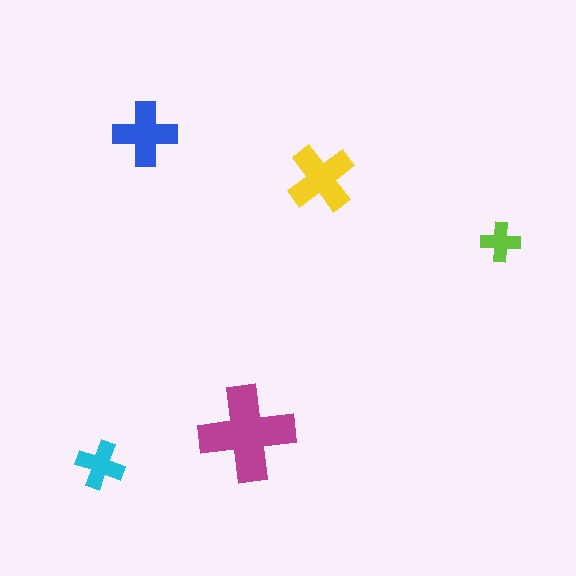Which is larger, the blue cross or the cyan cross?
The blue one.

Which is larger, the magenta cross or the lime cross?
The magenta one.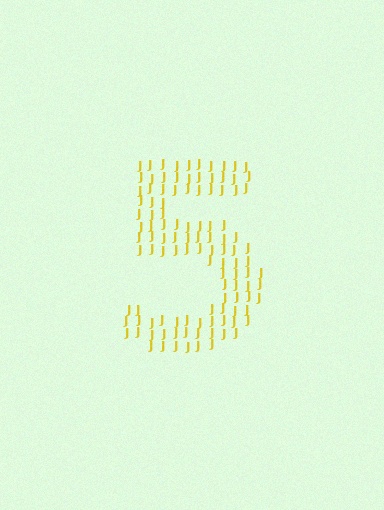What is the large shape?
The large shape is the digit 5.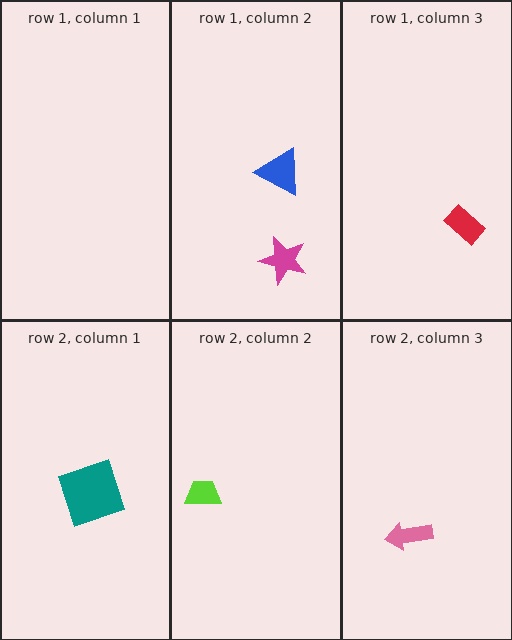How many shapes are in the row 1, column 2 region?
2.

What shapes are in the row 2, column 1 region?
The teal square.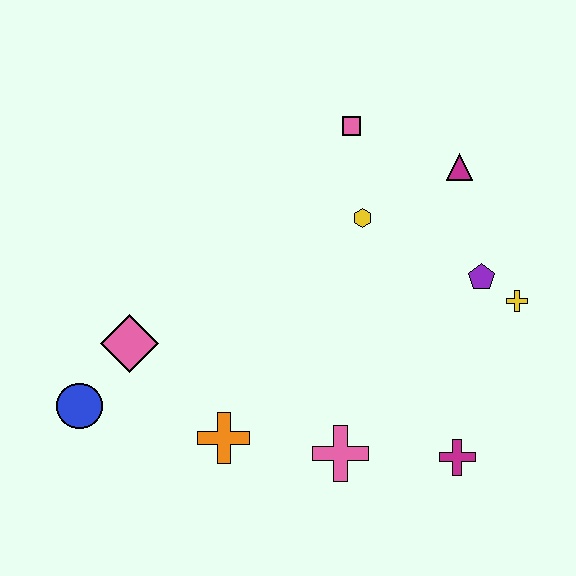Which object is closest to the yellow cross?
The purple pentagon is closest to the yellow cross.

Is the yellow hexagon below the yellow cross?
No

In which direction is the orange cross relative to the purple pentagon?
The orange cross is to the left of the purple pentagon.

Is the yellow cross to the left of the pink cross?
No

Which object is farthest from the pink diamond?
The yellow cross is farthest from the pink diamond.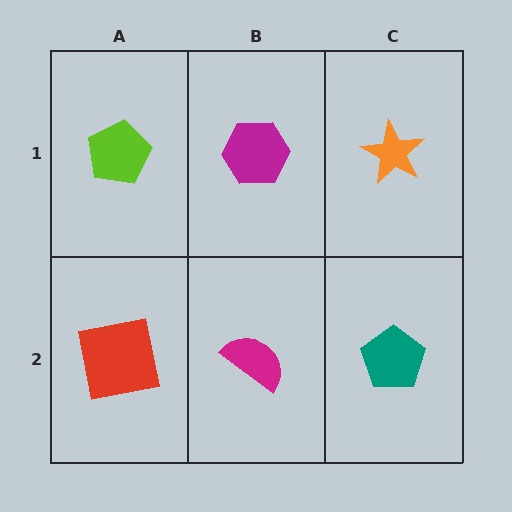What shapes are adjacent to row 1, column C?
A teal pentagon (row 2, column C), a magenta hexagon (row 1, column B).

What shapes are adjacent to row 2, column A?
A lime pentagon (row 1, column A), a magenta semicircle (row 2, column B).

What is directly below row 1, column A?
A red square.